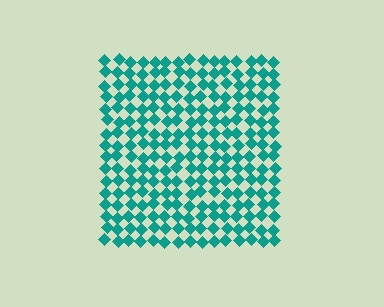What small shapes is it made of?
It is made of small diamonds.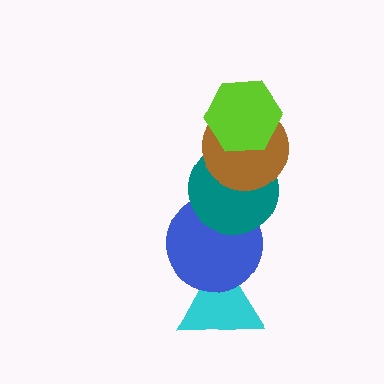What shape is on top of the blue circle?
The teal circle is on top of the blue circle.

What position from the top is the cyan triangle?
The cyan triangle is 5th from the top.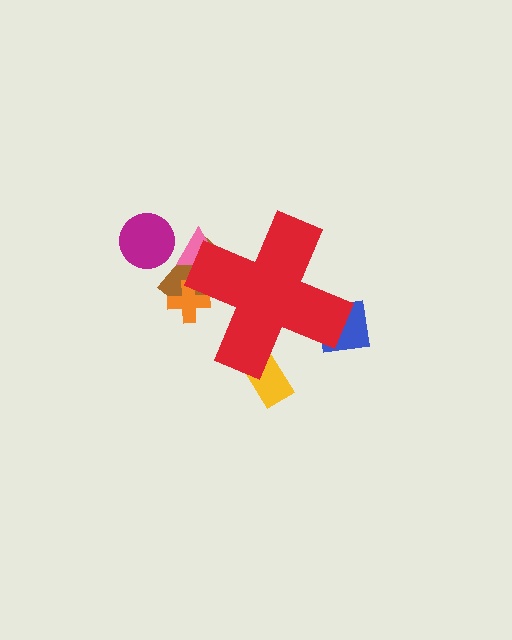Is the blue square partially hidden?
Yes, the blue square is partially hidden behind the red cross.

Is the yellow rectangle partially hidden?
Yes, the yellow rectangle is partially hidden behind the red cross.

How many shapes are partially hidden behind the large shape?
5 shapes are partially hidden.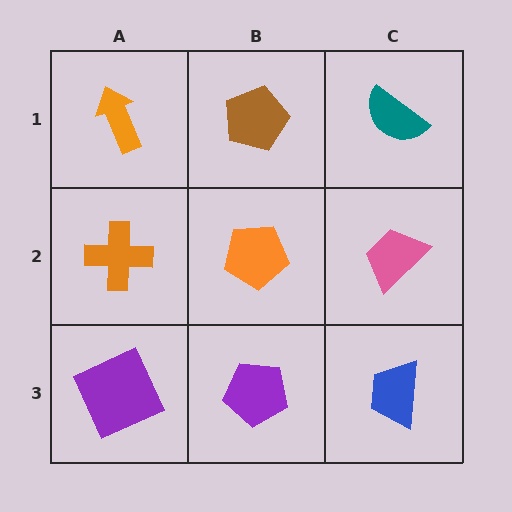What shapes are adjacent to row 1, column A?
An orange cross (row 2, column A), a brown pentagon (row 1, column B).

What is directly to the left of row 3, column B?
A purple square.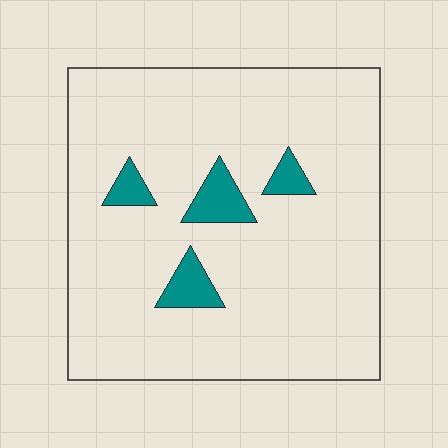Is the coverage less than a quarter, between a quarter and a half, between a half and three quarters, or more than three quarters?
Less than a quarter.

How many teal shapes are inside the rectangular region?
4.